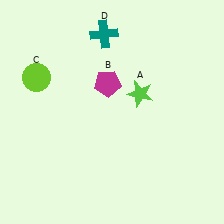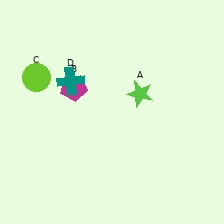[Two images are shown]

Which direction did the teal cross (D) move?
The teal cross (D) moved down.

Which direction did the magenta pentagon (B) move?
The magenta pentagon (B) moved left.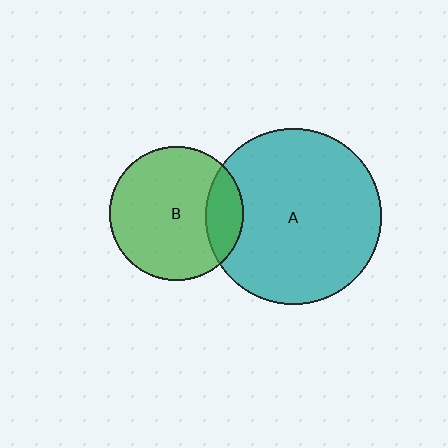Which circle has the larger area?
Circle A (teal).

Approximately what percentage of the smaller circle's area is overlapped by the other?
Approximately 20%.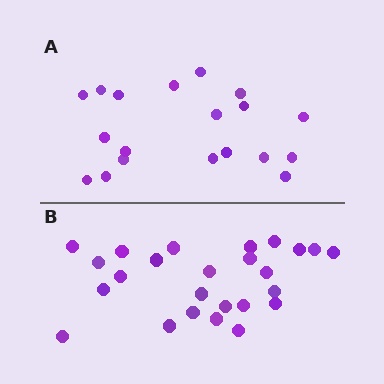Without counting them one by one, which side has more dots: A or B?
Region B (the bottom region) has more dots.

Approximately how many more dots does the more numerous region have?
Region B has about 6 more dots than region A.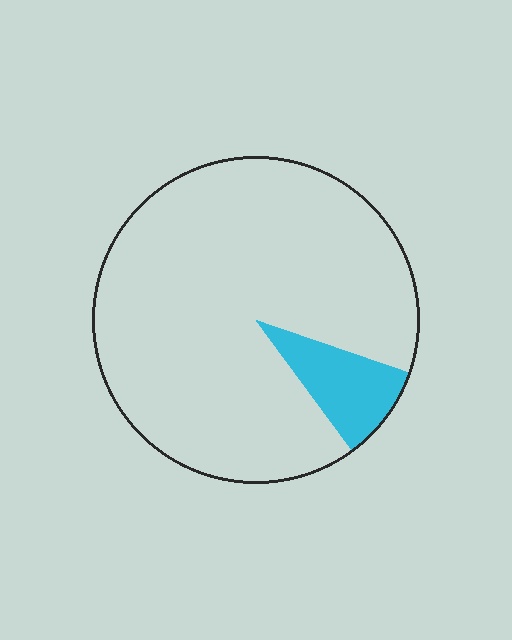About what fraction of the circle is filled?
About one tenth (1/10).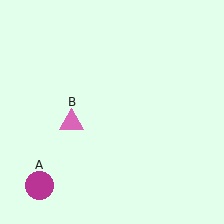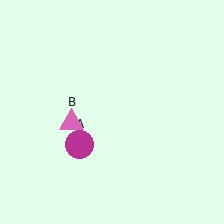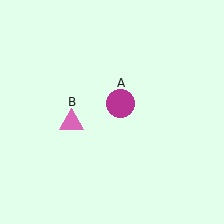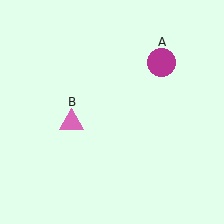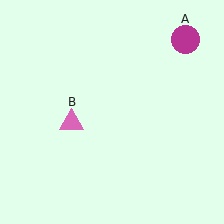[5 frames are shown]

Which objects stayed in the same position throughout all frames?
Pink triangle (object B) remained stationary.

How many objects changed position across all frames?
1 object changed position: magenta circle (object A).